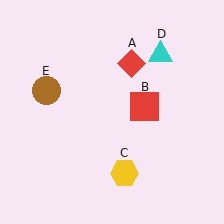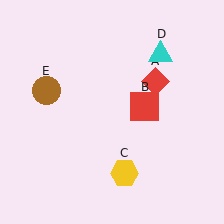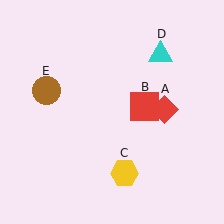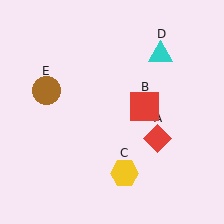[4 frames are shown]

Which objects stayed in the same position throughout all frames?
Red square (object B) and yellow hexagon (object C) and cyan triangle (object D) and brown circle (object E) remained stationary.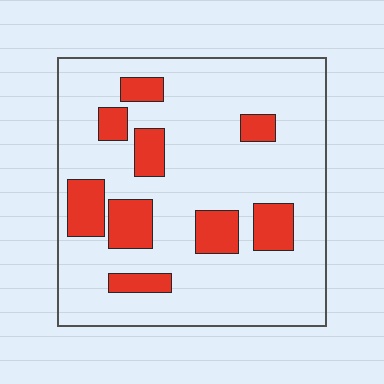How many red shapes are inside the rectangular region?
9.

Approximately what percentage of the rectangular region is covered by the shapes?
Approximately 20%.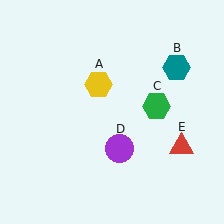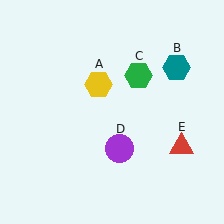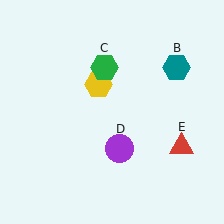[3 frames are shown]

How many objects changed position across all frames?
1 object changed position: green hexagon (object C).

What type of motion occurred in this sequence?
The green hexagon (object C) rotated counterclockwise around the center of the scene.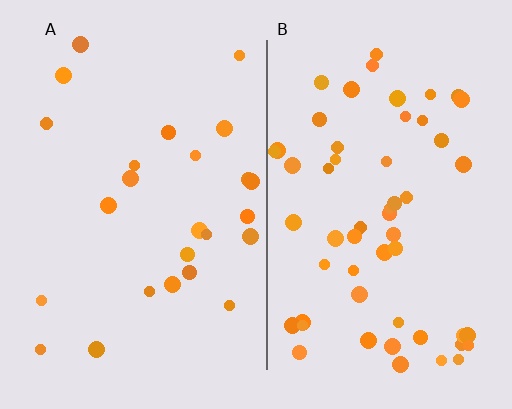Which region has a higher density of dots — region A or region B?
B (the right).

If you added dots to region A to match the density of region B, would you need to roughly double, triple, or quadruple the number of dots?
Approximately double.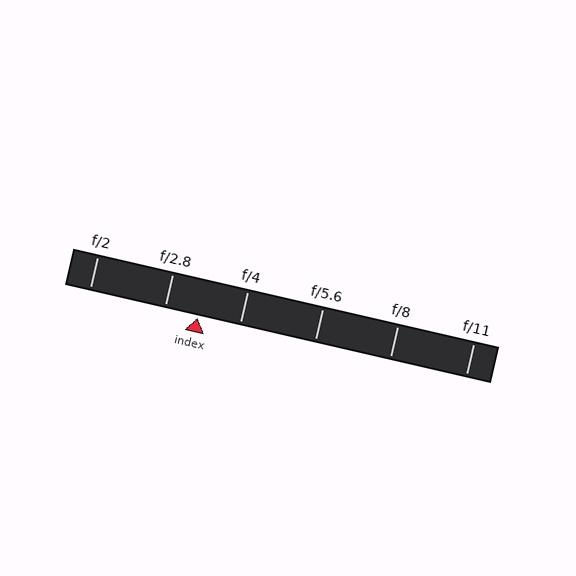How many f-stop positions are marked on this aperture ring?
There are 6 f-stop positions marked.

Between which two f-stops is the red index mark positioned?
The index mark is between f/2.8 and f/4.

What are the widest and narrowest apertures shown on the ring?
The widest aperture shown is f/2 and the narrowest is f/11.